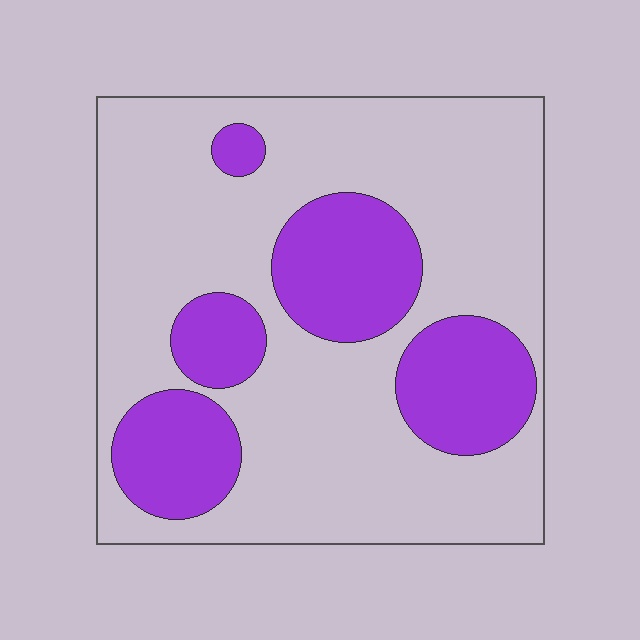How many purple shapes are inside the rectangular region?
5.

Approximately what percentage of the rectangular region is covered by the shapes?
Approximately 30%.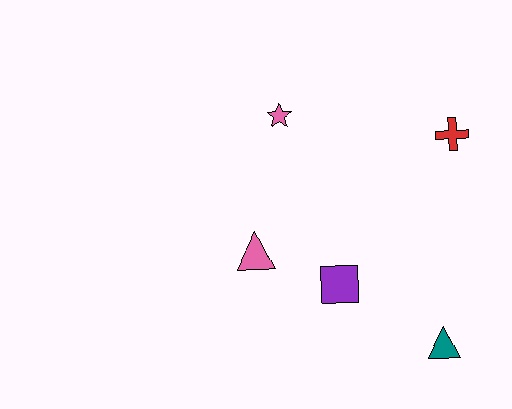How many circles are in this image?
There are no circles.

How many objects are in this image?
There are 5 objects.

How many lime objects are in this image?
There are no lime objects.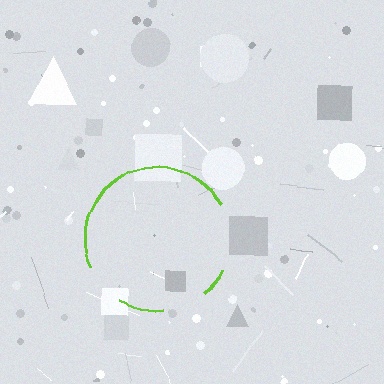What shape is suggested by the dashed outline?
The dashed outline suggests a circle.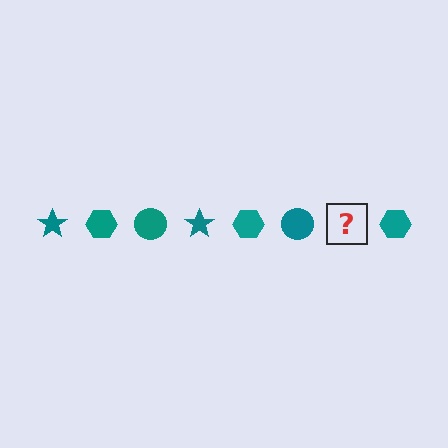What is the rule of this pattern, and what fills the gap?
The rule is that the pattern cycles through star, hexagon, circle shapes in teal. The gap should be filled with a teal star.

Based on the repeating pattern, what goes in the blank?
The blank should be a teal star.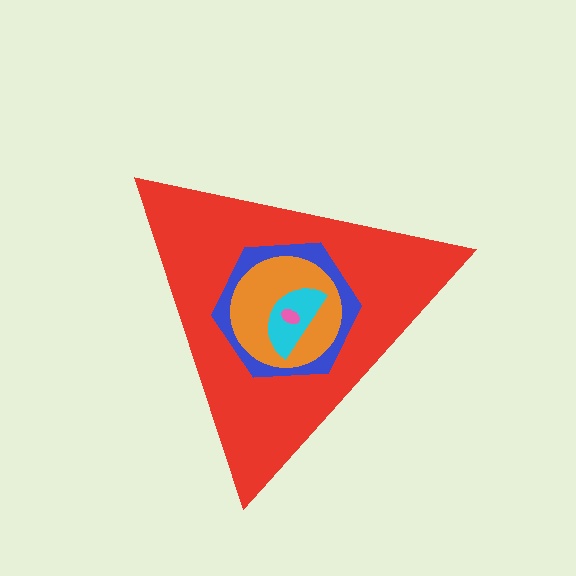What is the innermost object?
The pink ellipse.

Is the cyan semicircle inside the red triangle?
Yes.